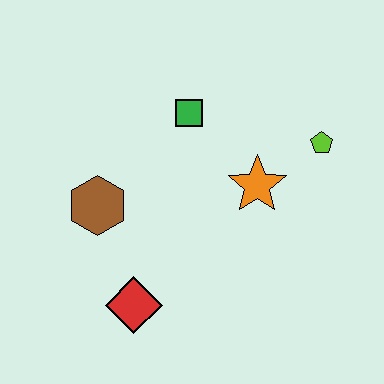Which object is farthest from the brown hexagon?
The lime pentagon is farthest from the brown hexagon.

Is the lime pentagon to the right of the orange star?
Yes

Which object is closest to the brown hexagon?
The red diamond is closest to the brown hexagon.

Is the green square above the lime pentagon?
Yes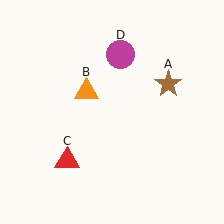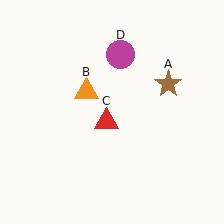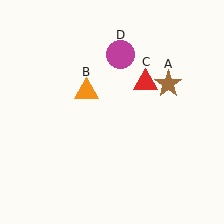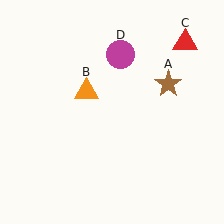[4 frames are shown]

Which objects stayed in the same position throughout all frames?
Brown star (object A) and orange triangle (object B) and magenta circle (object D) remained stationary.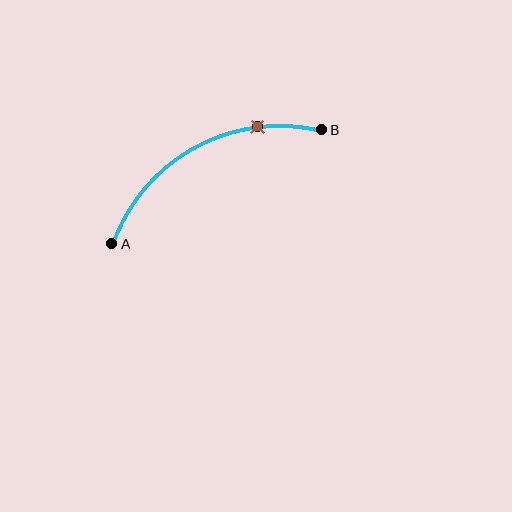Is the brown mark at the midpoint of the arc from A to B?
No. The brown mark lies on the arc but is closer to endpoint B. The arc midpoint would be at the point on the curve equidistant along the arc from both A and B.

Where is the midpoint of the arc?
The arc midpoint is the point on the curve farthest from the straight line joining A and B. It sits above that line.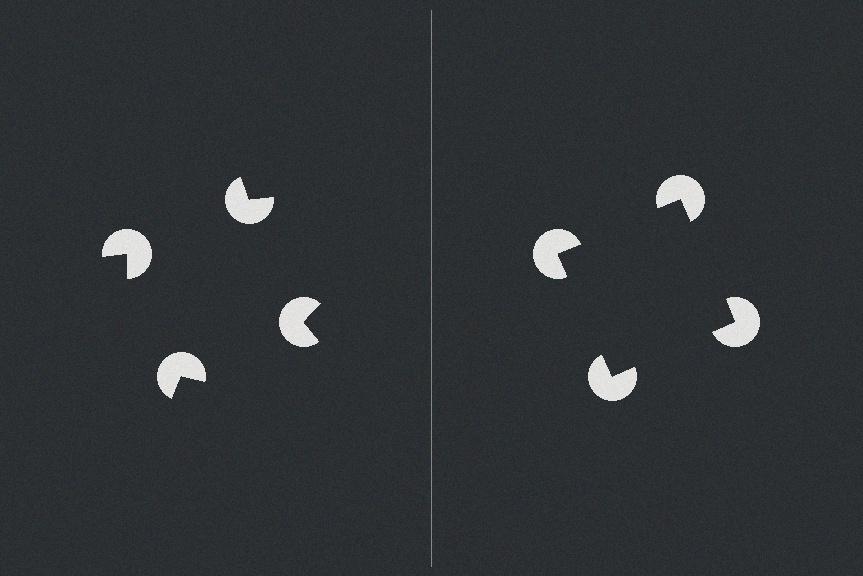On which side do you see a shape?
An illusory square appears on the right side. On the left side the wedge cuts are rotated, so no coherent shape forms.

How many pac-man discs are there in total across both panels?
8 — 4 on each side.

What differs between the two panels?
The pac-man discs are positioned identically on both sides; only the wedge orientations differ. On the right they align to a square; on the left they are misaligned.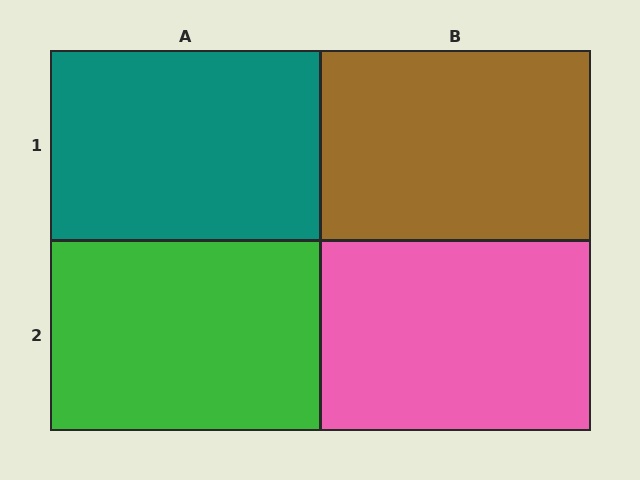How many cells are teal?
1 cell is teal.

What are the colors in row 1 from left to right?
Teal, brown.